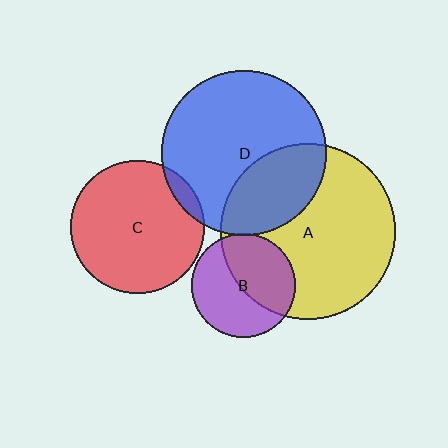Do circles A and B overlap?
Yes.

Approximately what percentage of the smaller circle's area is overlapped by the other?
Approximately 50%.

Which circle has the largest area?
Circle A (yellow).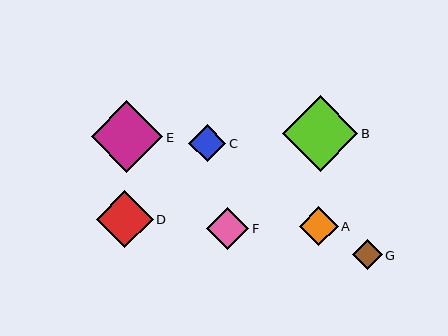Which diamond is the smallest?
Diamond G is the smallest with a size of approximately 30 pixels.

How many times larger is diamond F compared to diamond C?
Diamond F is approximately 1.1 times the size of diamond C.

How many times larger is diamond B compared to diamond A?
Diamond B is approximately 1.9 times the size of diamond A.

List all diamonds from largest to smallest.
From largest to smallest: B, E, D, F, A, C, G.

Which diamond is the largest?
Diamond B is the largest with a size of approximately 76 pixels.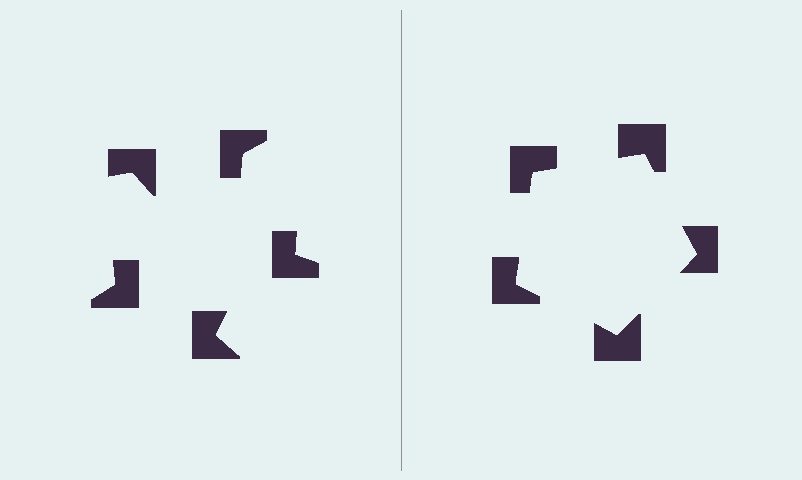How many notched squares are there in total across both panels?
10 — 5 on each side.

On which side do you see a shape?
An illusory pentagon appears on the right side. On the left side the wedge cuts are rotated, so no coherent shape forms.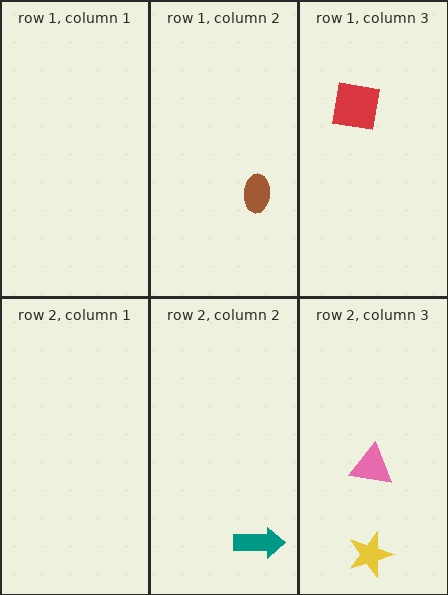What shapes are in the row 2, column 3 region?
The pink triangle, the yellow star.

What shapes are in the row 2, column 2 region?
The teal arrow.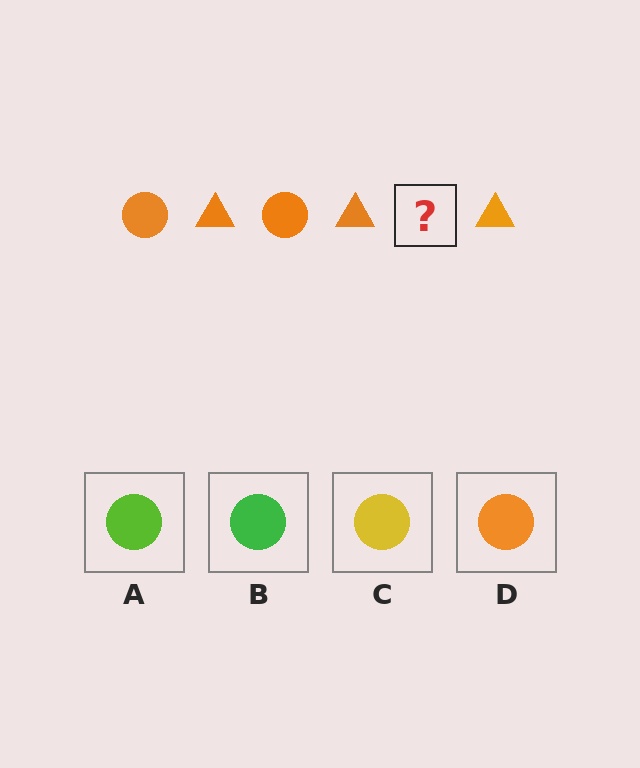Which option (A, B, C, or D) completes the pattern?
D.